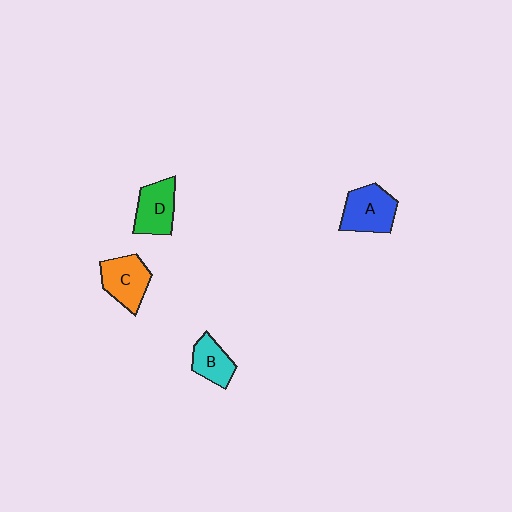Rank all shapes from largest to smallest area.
From largest to smallest: A (blue), C (orange), D (green), B (cyan).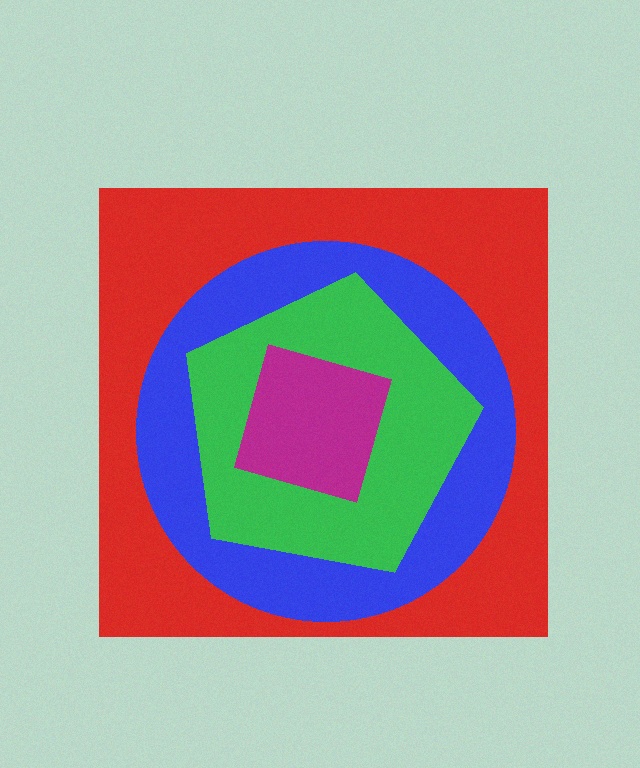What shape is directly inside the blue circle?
The green pentagon.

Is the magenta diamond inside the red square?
Yes.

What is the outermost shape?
The red square.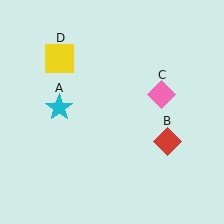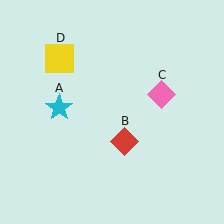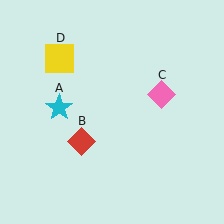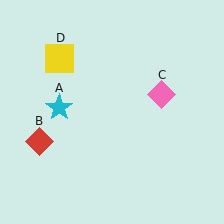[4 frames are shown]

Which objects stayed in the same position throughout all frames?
Cyan star (object A) and pink diamond (object C) and yellow square (object D) remained stationary.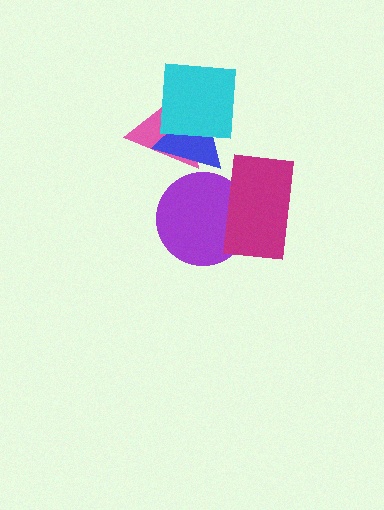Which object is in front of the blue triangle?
The cyan square is in front of the blue triangle.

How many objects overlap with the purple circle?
1 object overlaps with the purple circle.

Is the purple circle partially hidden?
Yes, it is partially covered by another shape.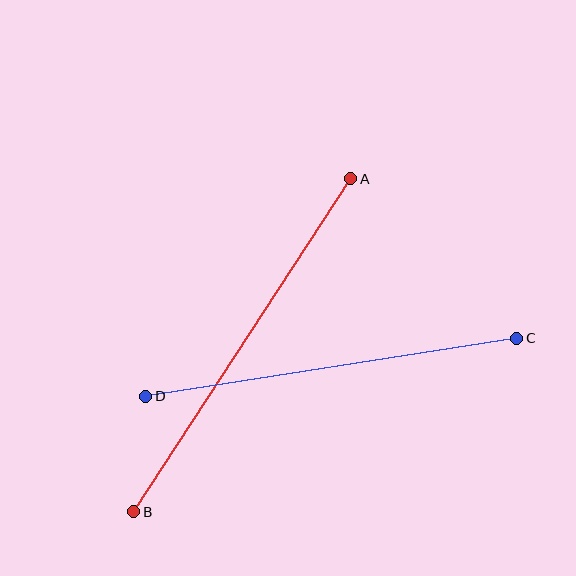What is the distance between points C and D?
The distance is approximately 376 pixels.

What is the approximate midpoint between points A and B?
The midpoint is at approximately (242, 345) pixels.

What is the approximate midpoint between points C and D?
The midpoint is at approximately (331, 367) pixels.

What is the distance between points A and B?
The distance is approximately 397 pixels.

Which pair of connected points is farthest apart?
Points A and B are farthest apart.